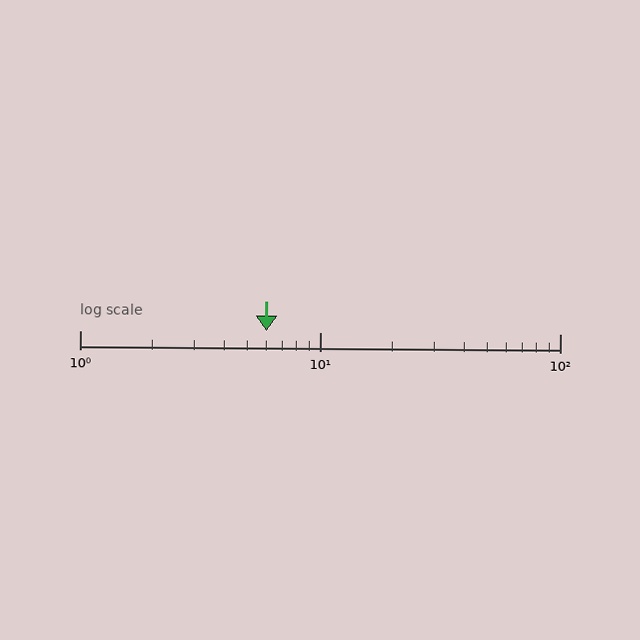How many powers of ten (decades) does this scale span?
The scale spans 2 decades, from 1 to 100.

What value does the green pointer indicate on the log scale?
The pointer indicates approximately 6.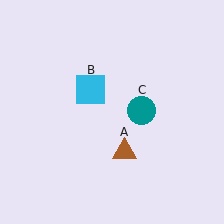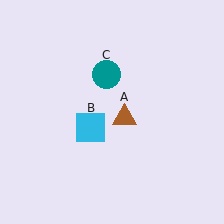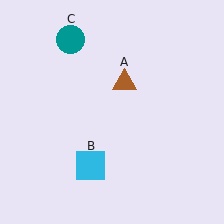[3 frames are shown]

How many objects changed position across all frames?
3 objects changed position: brown triangle (object A), cyan square (object B), teal circle (object C).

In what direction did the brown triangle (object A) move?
The brown triangle (object A) moved up.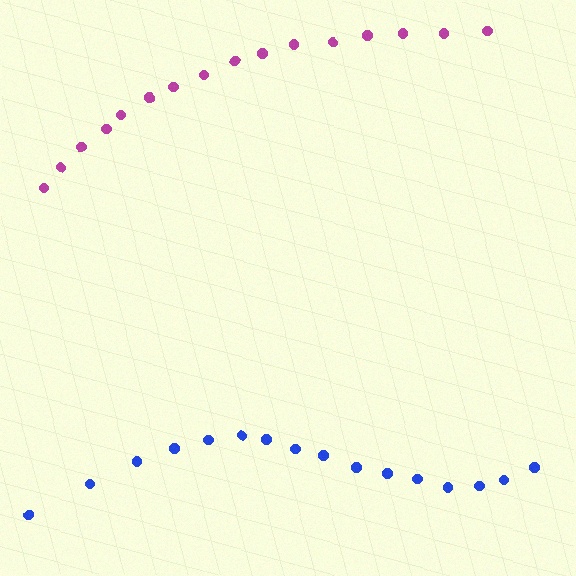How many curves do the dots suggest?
There are 2 distinct paths.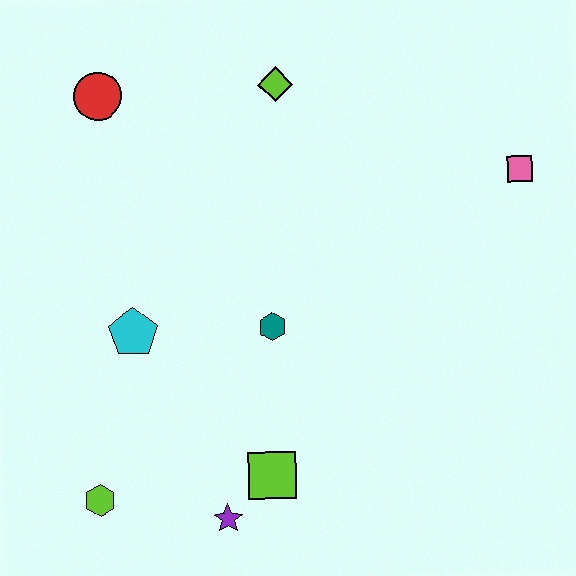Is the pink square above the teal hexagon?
Yes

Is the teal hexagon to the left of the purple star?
No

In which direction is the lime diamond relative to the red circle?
The lime diamond is to the right of the red circle.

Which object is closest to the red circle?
The lime diamond is closest to the red circle.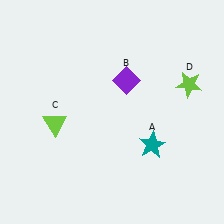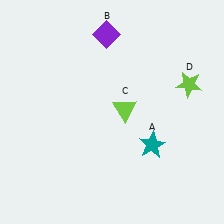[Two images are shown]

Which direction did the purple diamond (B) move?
The purple diamond (B) moved up.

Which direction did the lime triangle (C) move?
The lime triangle (C) moved right.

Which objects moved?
The objects that moved are: the purple diamond (B), the lime triangle (C).